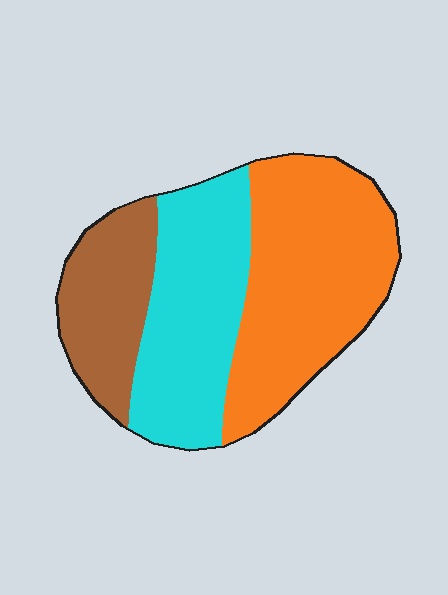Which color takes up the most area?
Orange, at roughly 45%.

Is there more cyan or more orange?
Orange.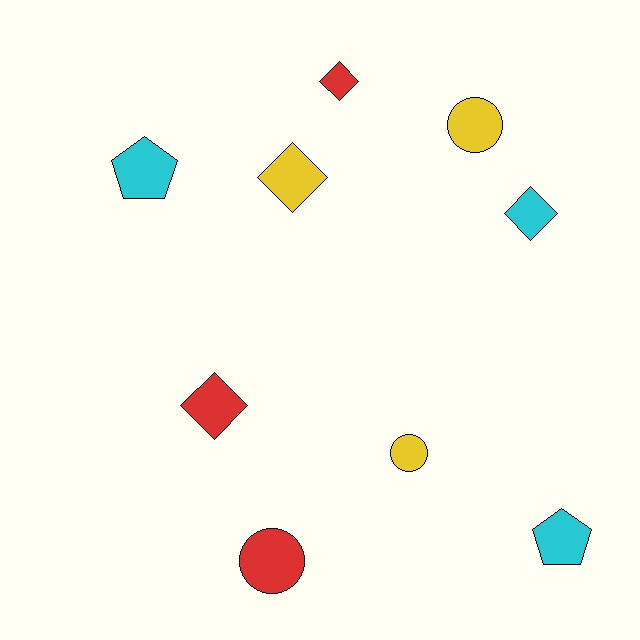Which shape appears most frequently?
Diamond, with 4 objects.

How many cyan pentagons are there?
There are 2 cyan pentagons.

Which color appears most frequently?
Red, with 3 objects.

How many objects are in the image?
There are 9 objects.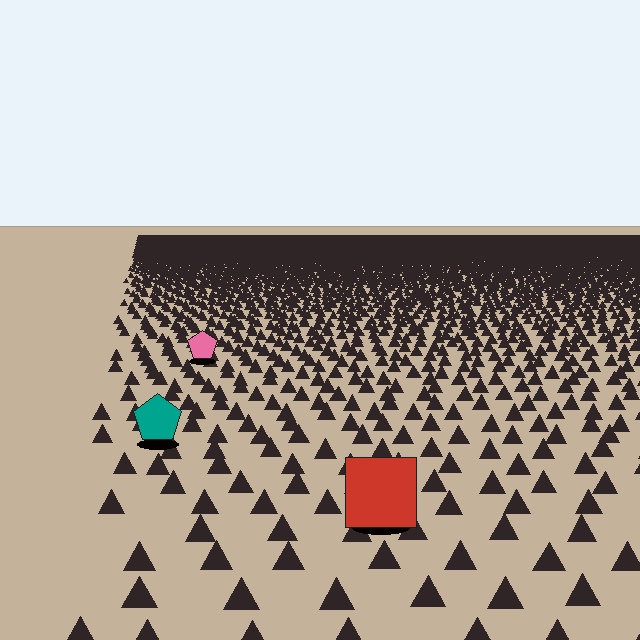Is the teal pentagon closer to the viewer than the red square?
No. The red square is closer — you can tell from the texture gradient: the ground texture is coarser near it.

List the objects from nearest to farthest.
From nearest to farthest: the red square, the teal pentagon, the pink pentagon.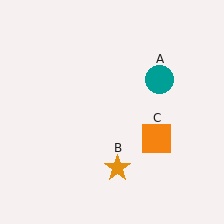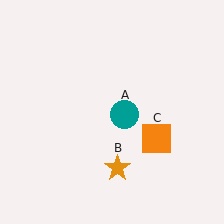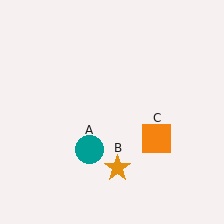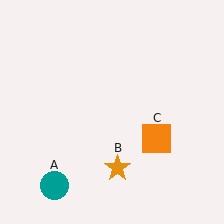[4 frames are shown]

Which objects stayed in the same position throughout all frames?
Orange star (object B) and orange square (object C) remained stationary.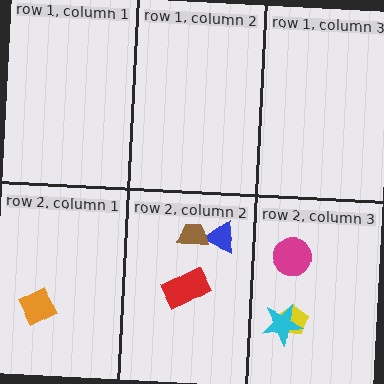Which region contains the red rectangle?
The row 2, column 2 region.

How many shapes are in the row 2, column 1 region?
1.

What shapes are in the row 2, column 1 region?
The orange diamond.